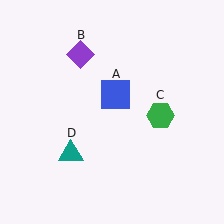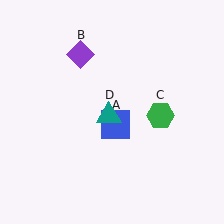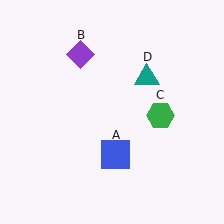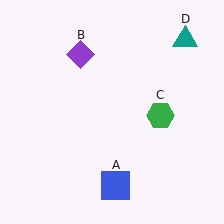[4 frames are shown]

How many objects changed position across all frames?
2 objects changed position: blue square (object A), teal triangle (object D).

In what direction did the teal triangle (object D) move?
The teal triangle (object D) moved up and to the right.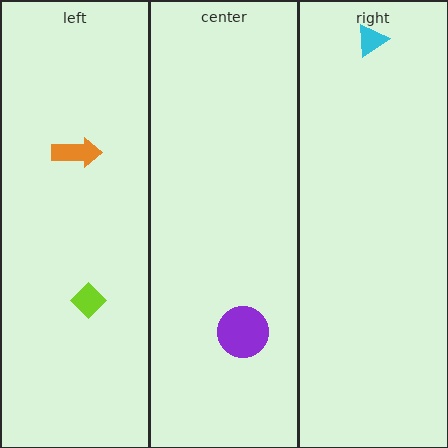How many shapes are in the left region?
2.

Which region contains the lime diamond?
The left region.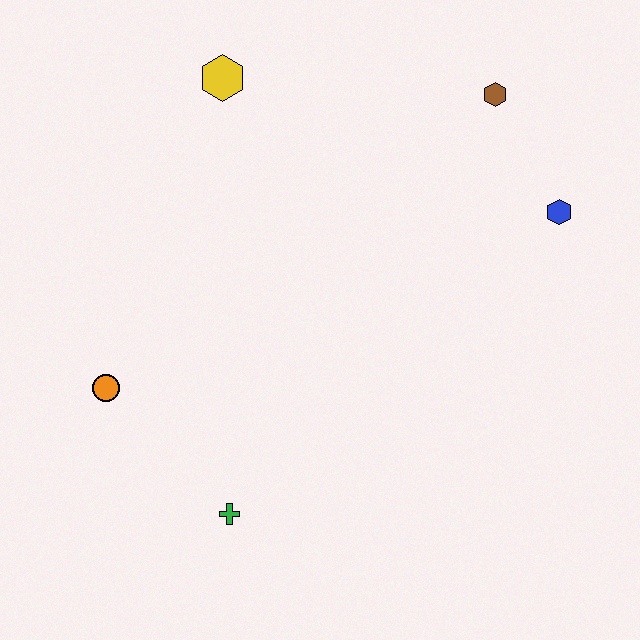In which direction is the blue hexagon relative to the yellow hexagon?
The blue hexagon is to the right of the yellow hexagon.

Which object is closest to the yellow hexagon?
The brown hexagon is closest to the yellow hexagon.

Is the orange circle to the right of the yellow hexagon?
No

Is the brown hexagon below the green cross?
No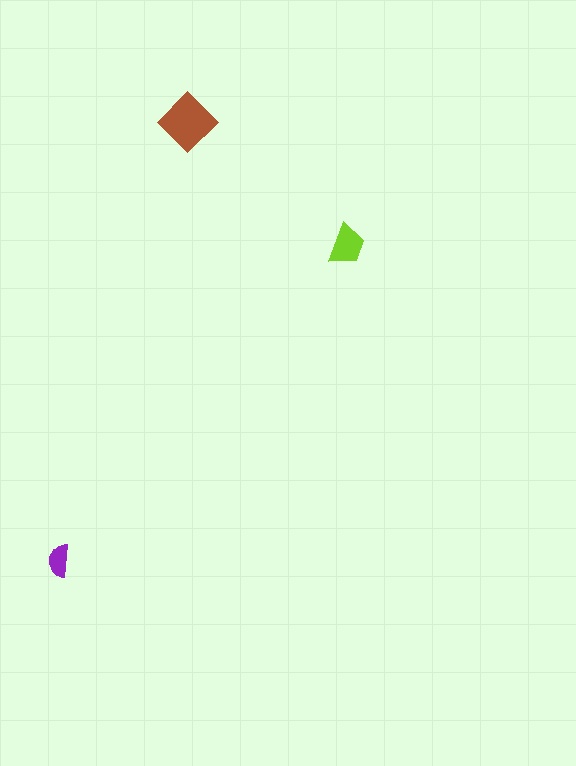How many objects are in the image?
There are 3 objects in the image.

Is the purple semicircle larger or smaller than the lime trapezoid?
Smaller.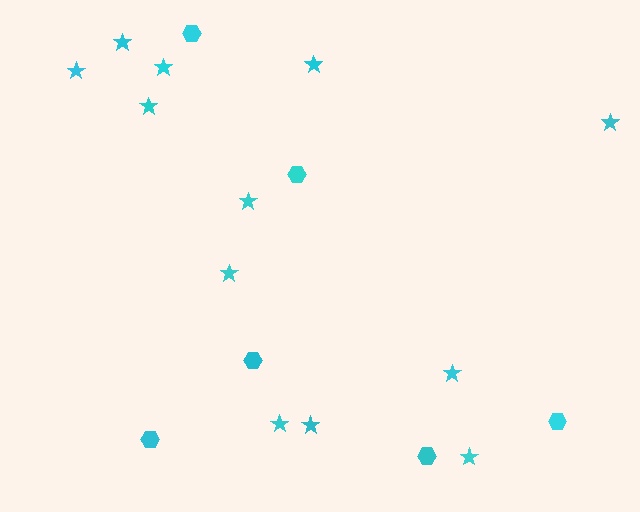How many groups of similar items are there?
There are 2 groups: one group of stars (12) and one group of hexagons (6).